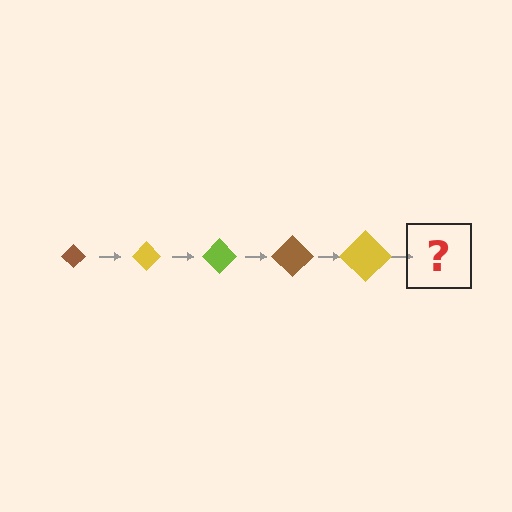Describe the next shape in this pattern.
It should be a lime diamond, larger than the previous one.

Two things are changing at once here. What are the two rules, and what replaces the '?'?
The two rules are that the diamond grows larger each step and the color cycles through brown, yellow, and lime. The '?' should be a lime diamond, larger than the previous one.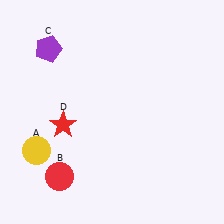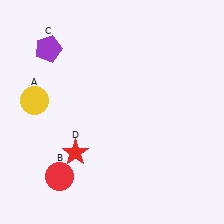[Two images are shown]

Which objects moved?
The objects that moved are: the yellow circle (A), the red star (D).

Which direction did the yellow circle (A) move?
The yellow circle (A) moved up.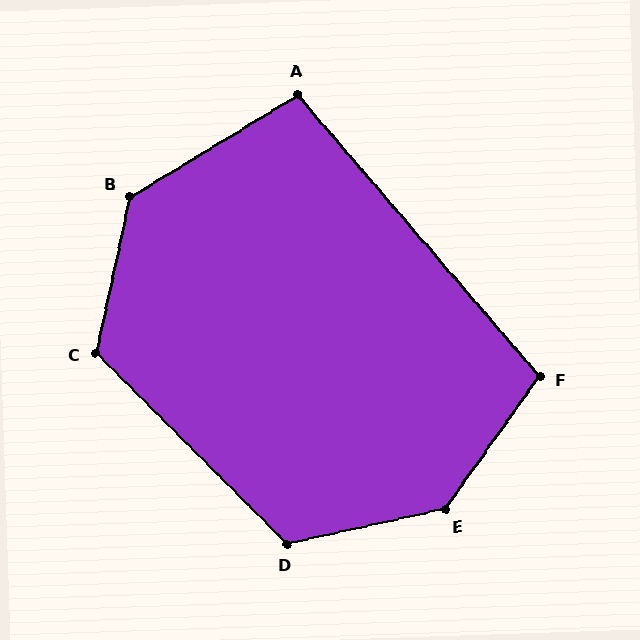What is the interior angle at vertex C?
Approximately 123 degrees (obtuse).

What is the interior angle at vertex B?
Approximately 134 degrees (obtuse).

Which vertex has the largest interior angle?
E, at approximately 138 degrees.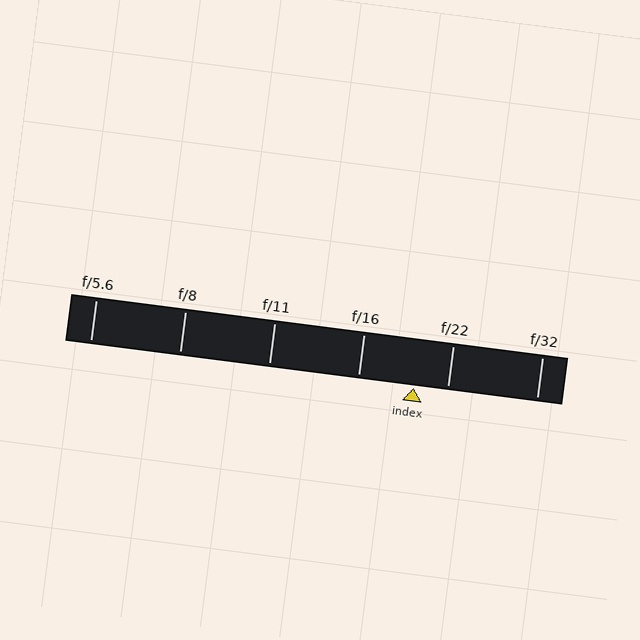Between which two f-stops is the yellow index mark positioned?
The index mark is between f/16 and f/22.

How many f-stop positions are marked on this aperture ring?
There are 6 f-stop positions marked.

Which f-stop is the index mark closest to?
The index mark is closest to f/22.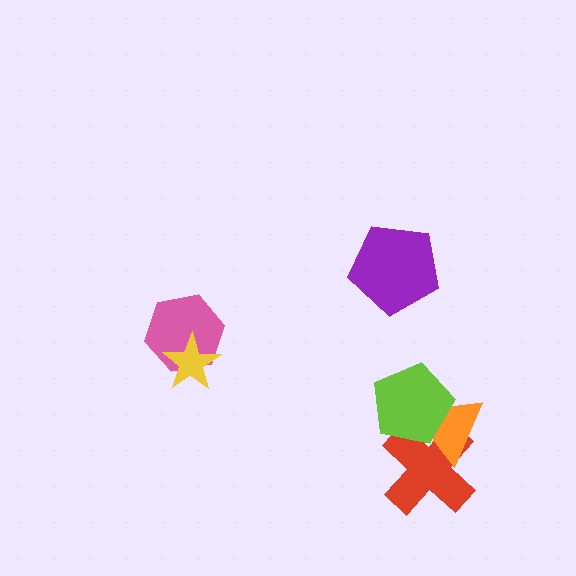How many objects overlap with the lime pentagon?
2 objects overlap with the lime pentagon.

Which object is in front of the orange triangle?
The lime pentagon is in front of the orange triangle.